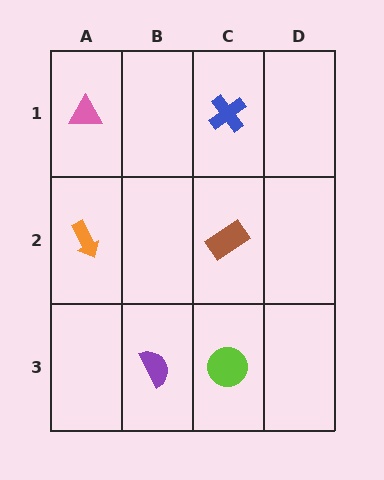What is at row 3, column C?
A lime circle.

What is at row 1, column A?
A pink triangle.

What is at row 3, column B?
A purple semicircle.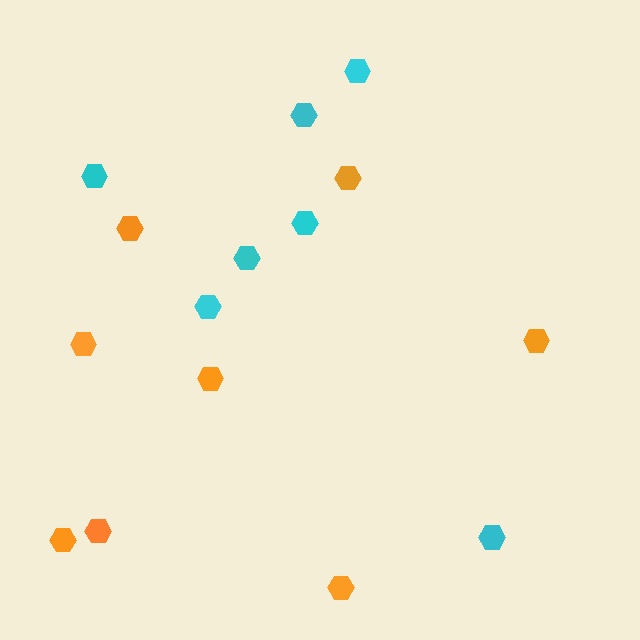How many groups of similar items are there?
There are 2 groups: one group of cyan hexagons (7) and one group of orange hexagons (8).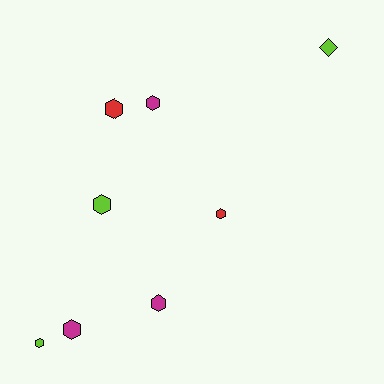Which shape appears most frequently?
Hexagon, with 7 objects.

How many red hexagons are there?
There are 2 red hexagons.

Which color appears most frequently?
Magenta, with 3 objects.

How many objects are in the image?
There are 8 objects.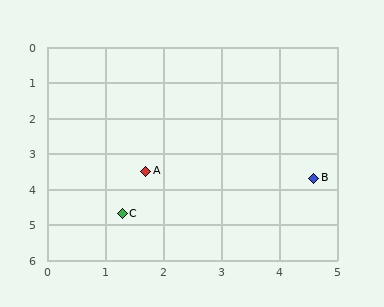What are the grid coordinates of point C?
Point C is at approximately (1.3, 4.7).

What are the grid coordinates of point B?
Point B is at approximately (4.6, 3.7).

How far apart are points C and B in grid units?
Points C and B are about 3.4 grid units apart.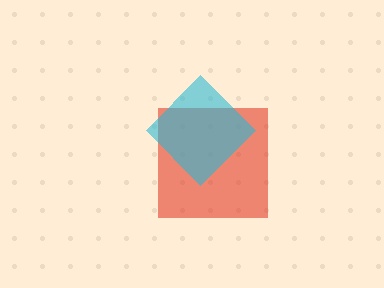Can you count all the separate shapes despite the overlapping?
Yes, there are 2 separate shapes.